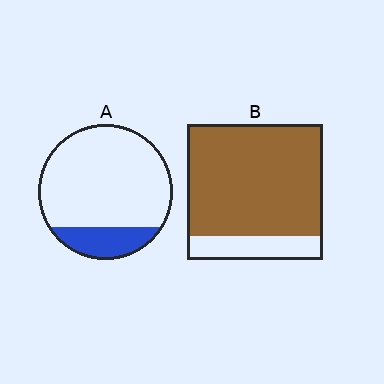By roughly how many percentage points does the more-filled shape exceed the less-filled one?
By roughly 65 percentage points (B over A).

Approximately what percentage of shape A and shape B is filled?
A is approximately 20% and B is approximately 80%.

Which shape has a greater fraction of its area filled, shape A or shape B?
Shape B.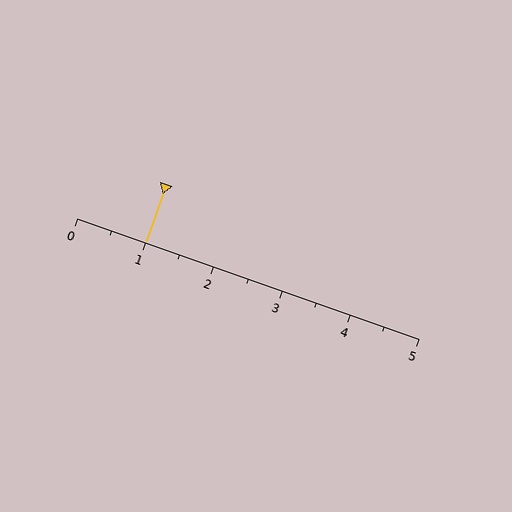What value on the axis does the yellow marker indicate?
The marker indicates approximately 1.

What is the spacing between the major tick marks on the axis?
The major ticks are spaced 1 apart.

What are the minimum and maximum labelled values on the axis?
The axis runs from 0 to 5.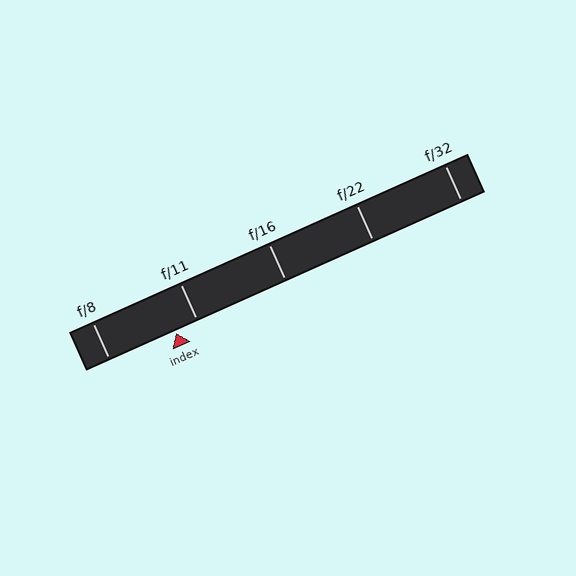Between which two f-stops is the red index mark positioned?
The index mark is between f/8 and f/11.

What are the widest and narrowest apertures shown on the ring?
The widest aperture shown is f/8 and the narrowest is f/32.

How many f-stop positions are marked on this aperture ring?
There are 5 f-stop positions marked.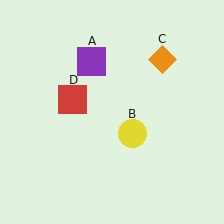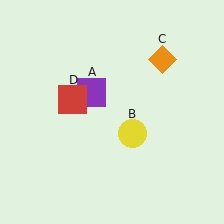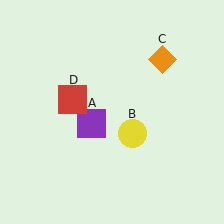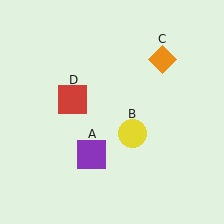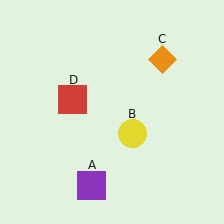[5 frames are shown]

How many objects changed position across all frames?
1 object changed position: purple square (object A).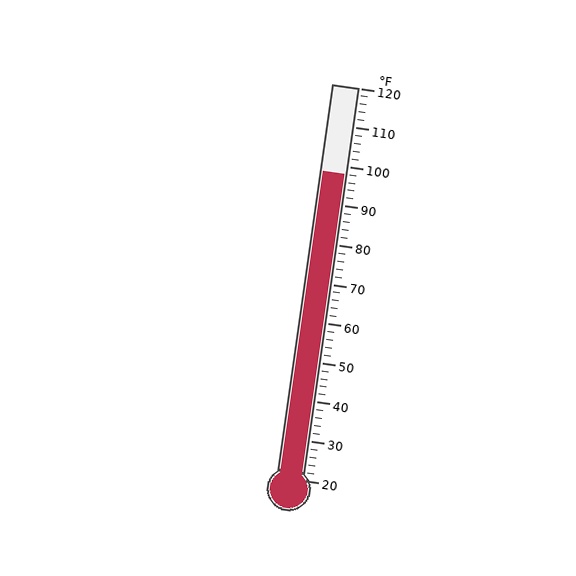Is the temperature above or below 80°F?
The temperature is above 80°F.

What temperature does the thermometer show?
The thermometer shows approximately 98°F.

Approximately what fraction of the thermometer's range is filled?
The thermometer is filled to approximately 80% of its range.